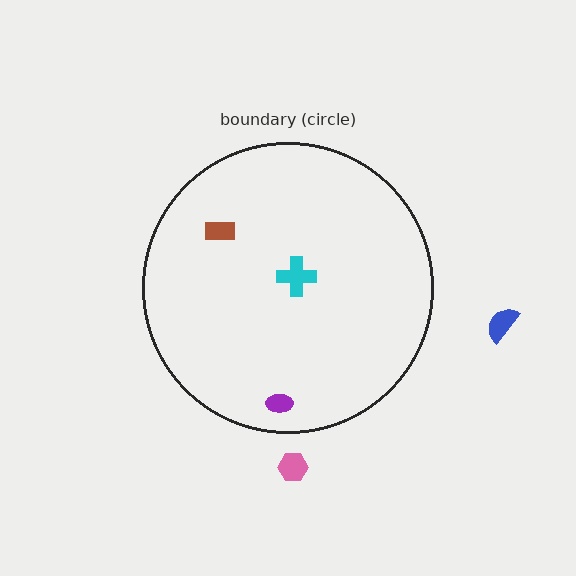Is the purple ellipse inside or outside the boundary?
Inside.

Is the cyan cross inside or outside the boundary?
Inside.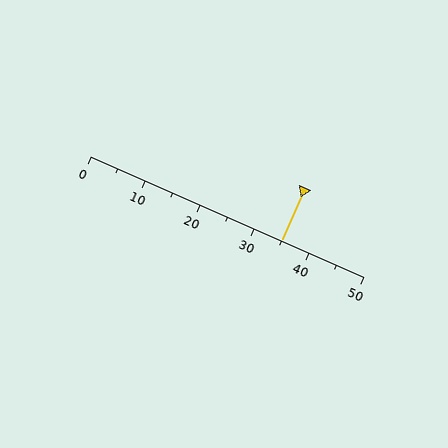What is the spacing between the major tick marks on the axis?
The major ticks are spaced 10 apart.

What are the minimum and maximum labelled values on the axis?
The axis runs from 0 to 50.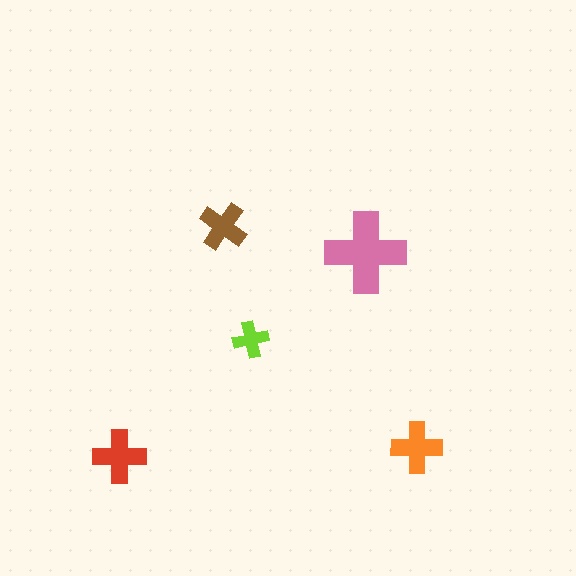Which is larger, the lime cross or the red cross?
The red one.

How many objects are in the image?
There are 5 objects in the image.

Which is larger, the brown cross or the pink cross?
The pink one.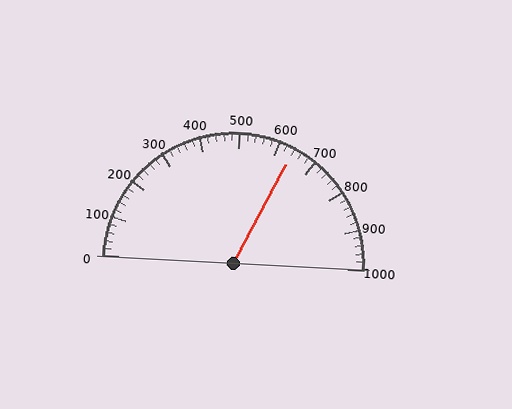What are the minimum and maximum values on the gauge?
The gauge ranges from 0 to 1000.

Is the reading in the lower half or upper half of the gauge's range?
The reading is in the upper half of the range (0 to 1000).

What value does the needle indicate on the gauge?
The needle indicates approximately 640.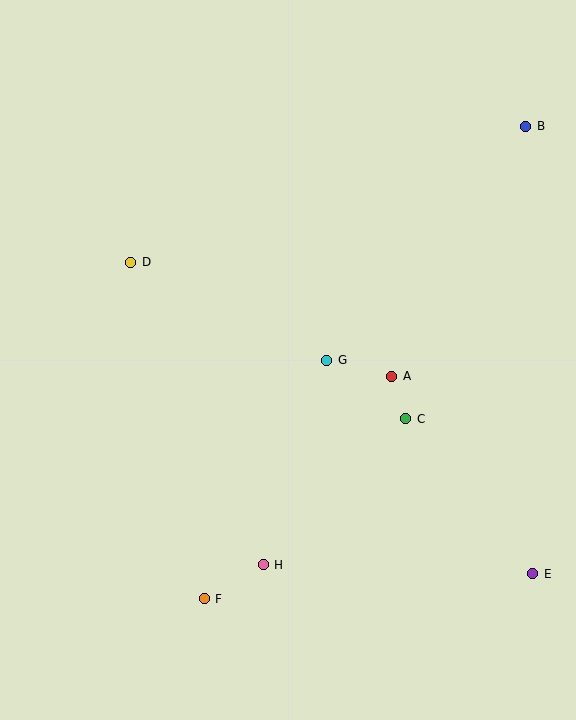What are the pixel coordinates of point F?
Point F is at (204, 599).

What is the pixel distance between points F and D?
The distance between F and D is 344 pixels.